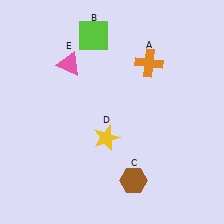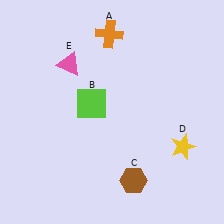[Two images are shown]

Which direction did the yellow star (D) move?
The yellow star (D) moved right.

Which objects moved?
The objects that moved are: the orange cross (A), the lime square (B), the yellow star (D).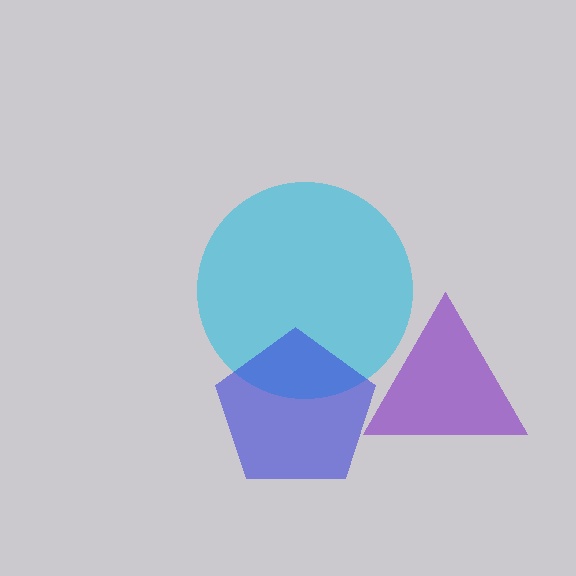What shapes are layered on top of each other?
The layered shapes are: a purple triangle, a cyan circle, a blue pentagon.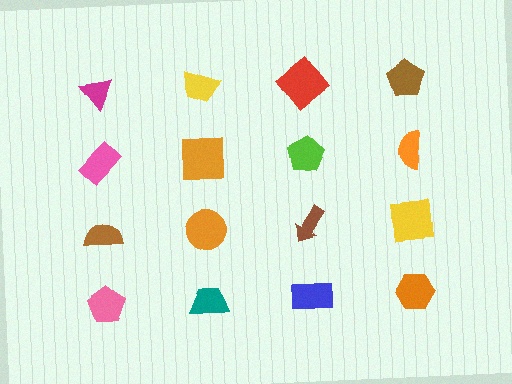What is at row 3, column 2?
An orange circle.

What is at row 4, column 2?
A teal trapezoid.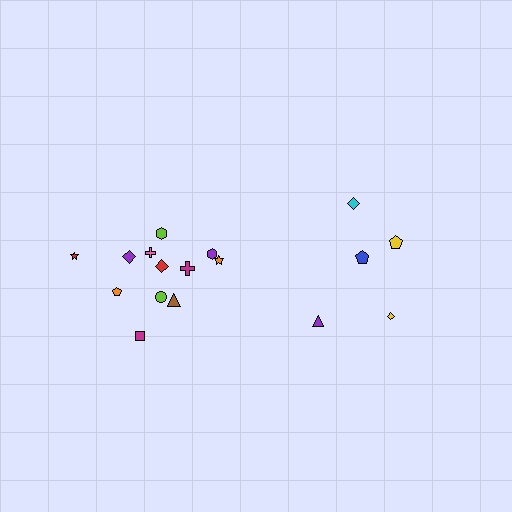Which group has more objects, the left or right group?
The left group.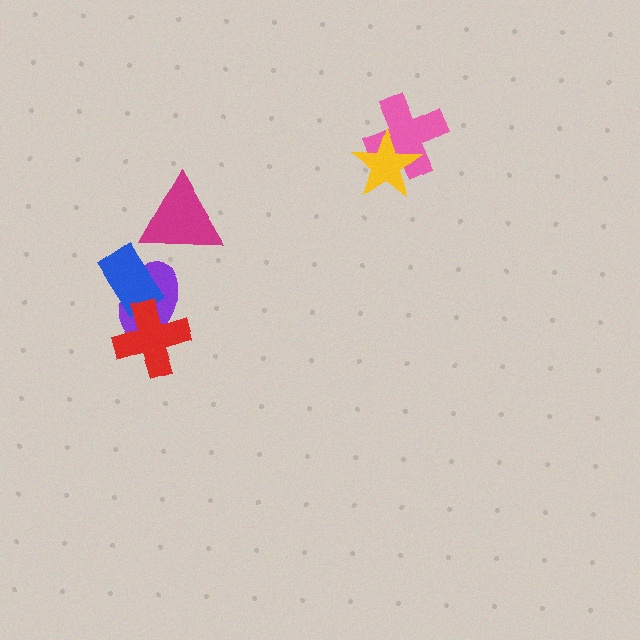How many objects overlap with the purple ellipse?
2 objects overlap with the purple ellipse.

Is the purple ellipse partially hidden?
Yes, it is partially covered by another shape.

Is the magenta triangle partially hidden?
No, no other shape covers it.